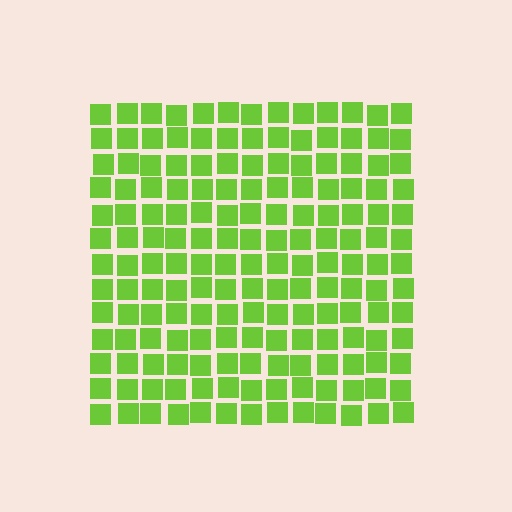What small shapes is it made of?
It is made of small squares.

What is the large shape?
The large shape is a square.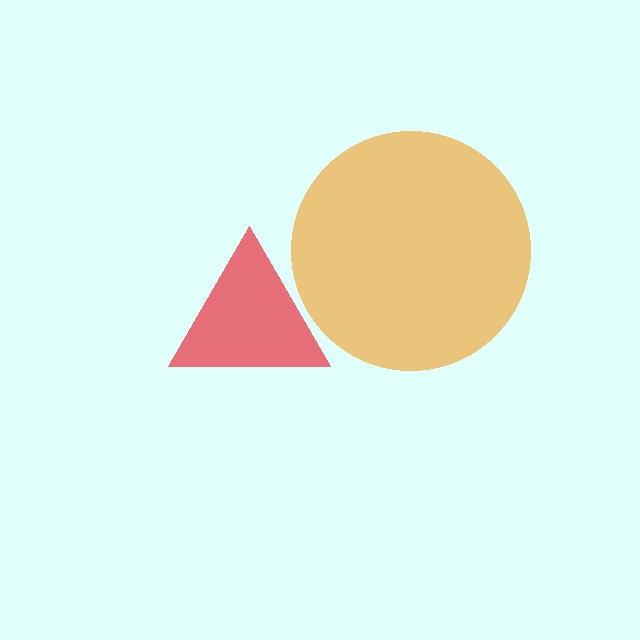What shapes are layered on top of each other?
The layered shapes are: a red triangle, an orange circle.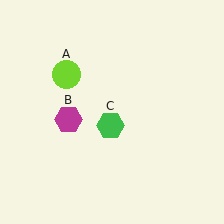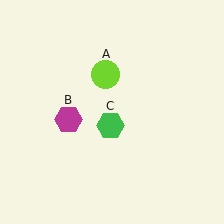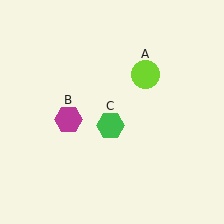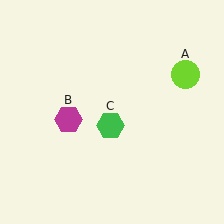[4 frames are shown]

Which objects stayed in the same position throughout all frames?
Magenta hexagon (object B) and green hexagon (object C) remained stationary.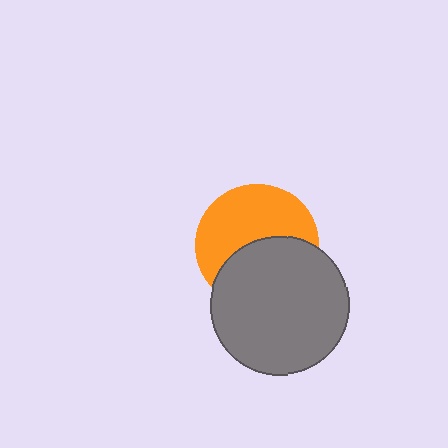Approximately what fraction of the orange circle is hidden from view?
Roughly 46% of the orange circle is hidden behind the gray circle.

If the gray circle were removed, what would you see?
You would see the complete orange circle.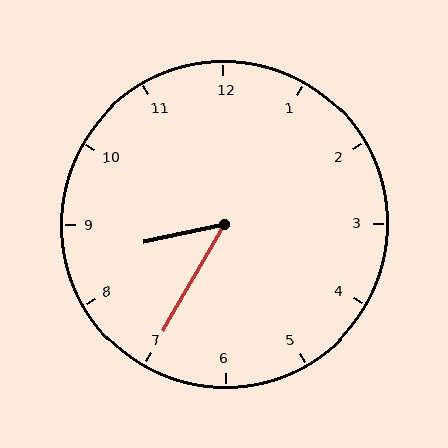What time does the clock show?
8:35.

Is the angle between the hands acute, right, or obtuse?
It is acute.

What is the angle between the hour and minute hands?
Approximately 48 degrees.